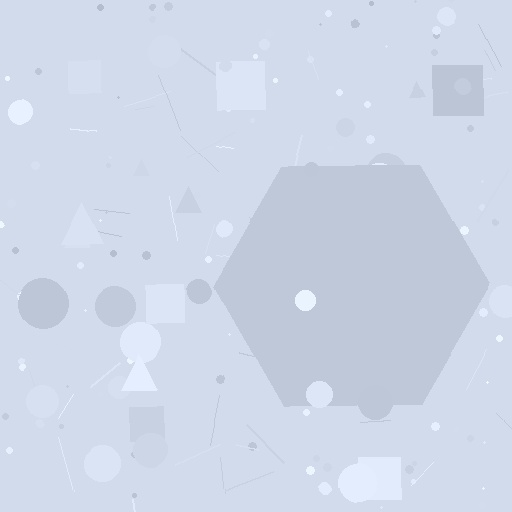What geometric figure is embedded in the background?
A hexagon is embedded in the background.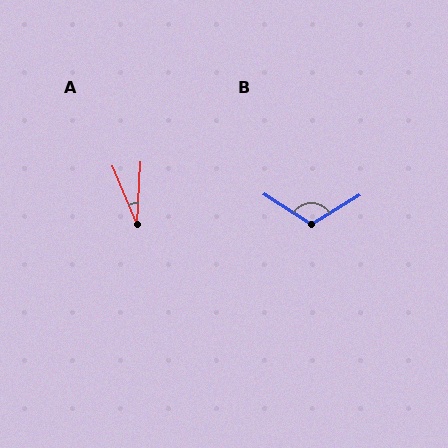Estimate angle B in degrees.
Approximately 116 degrees.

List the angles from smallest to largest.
A (25°), B (116°).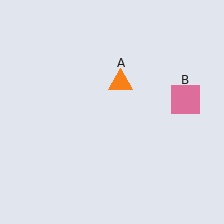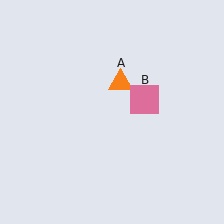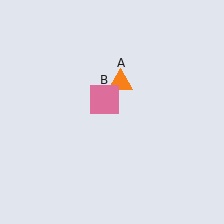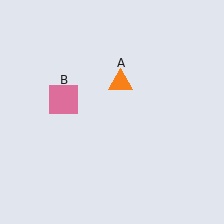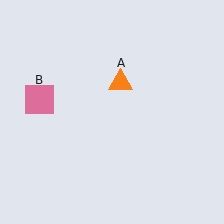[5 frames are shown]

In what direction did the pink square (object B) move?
The pink square (object B) moved left.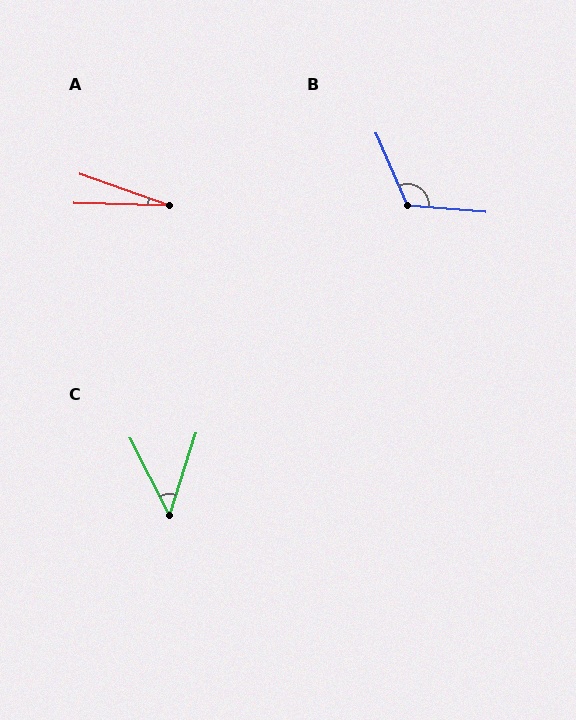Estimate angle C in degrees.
Approximately 45 degrees.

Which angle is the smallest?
A, at approximately 18 degrees.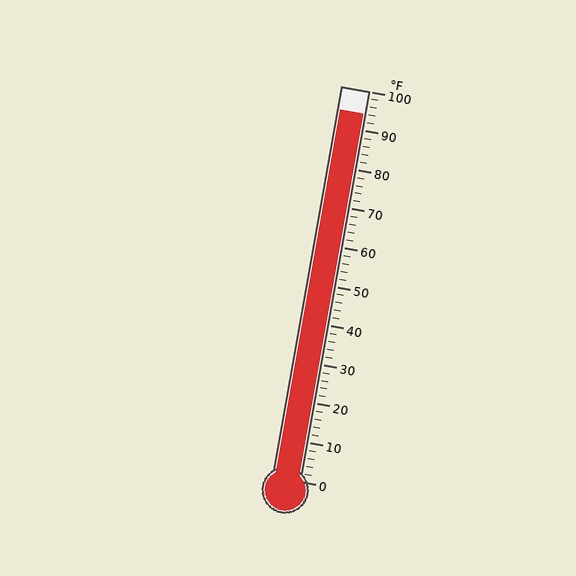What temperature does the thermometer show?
The thermometer shows approximately 94°F.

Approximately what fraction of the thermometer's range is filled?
The thermometer is filled to approximately 95% of its range.